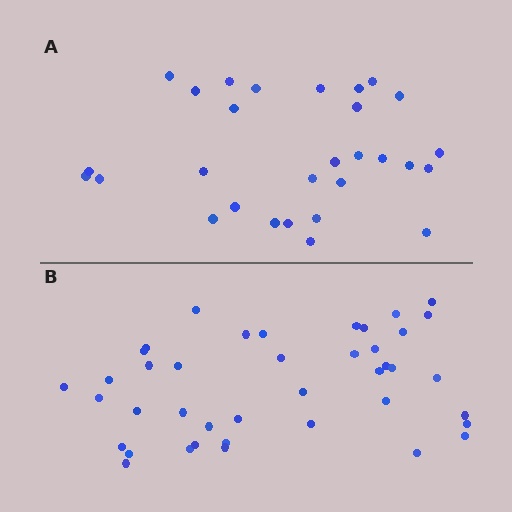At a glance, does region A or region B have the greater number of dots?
Region B (the bottom region) has more dots.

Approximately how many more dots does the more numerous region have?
Region B has roughly 12 or so more dots than region A.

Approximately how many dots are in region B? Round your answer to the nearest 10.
About 40 dots. (The exact count is 41, which rounds to 40.)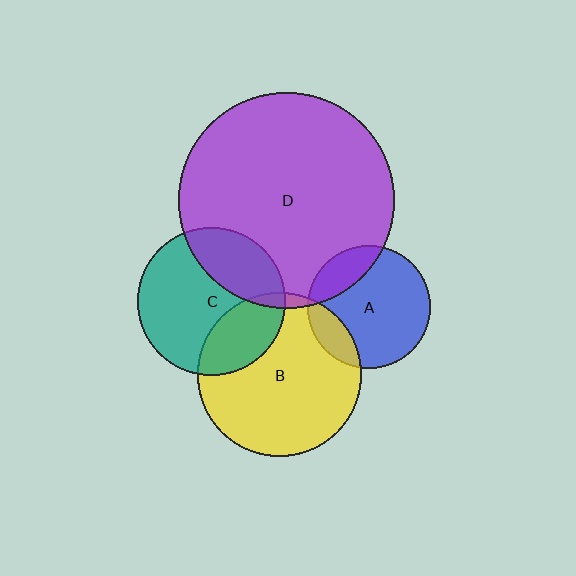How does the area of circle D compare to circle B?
Approximately 1.7 times.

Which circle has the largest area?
Circle D (purple).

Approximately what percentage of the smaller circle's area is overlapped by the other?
Approximately 20%.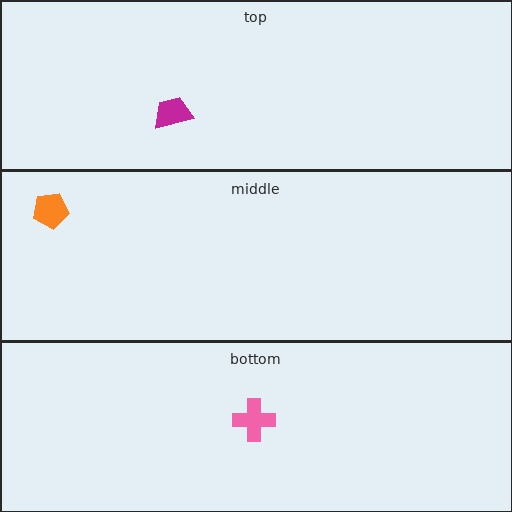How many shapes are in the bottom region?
1.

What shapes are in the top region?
The magenta trapezoid.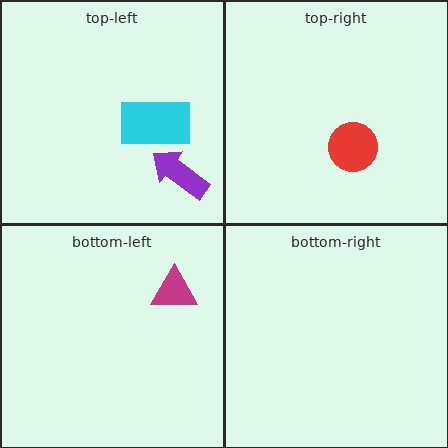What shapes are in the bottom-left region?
The magenta triangle.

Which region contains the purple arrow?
The top-left region.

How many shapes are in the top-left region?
2.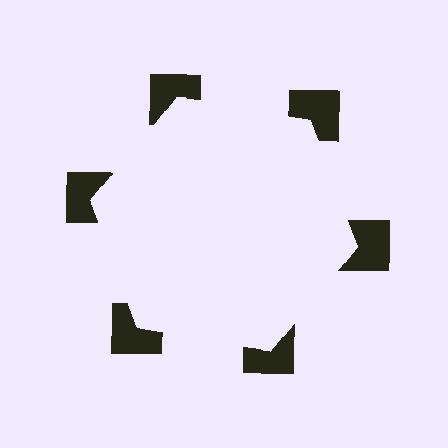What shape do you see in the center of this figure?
An illusory hexagon — its edges are inferred from the aligned wedge cuts in the notched squares, not physically drawn.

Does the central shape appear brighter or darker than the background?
It typically appears slightly brighter than the background, even though no actual brightness change is drawn.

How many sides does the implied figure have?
6 sides.